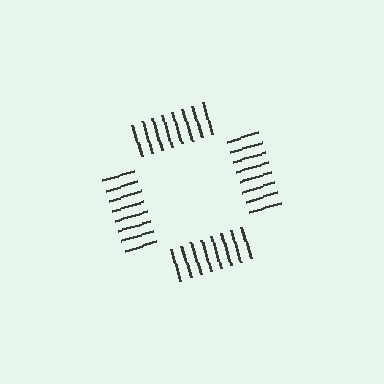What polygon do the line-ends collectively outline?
An illusory square — the line segments terminate on its edges but no continuous stroke is drawn.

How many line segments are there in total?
32 — 8 along each of the 4 edges.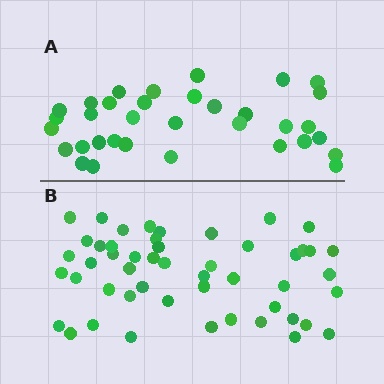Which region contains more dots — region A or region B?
Region B (the bottom region) has more dots.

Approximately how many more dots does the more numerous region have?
Region B has approximately 15 more dots than region A.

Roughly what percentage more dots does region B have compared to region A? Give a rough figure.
About 45% more.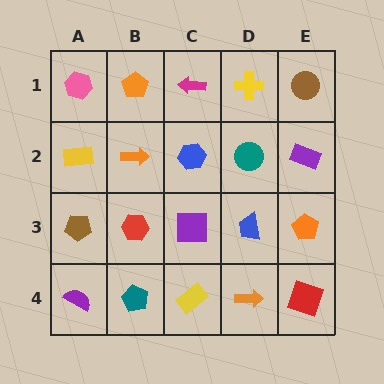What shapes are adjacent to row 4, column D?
A blue trapezoid (row 3, column D), a yellow rectangle (row 4, column C), a red square (row 4, column E).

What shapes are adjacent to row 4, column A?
A brown pentagon (row 3, column A), a teal pentagon (row 4, column B).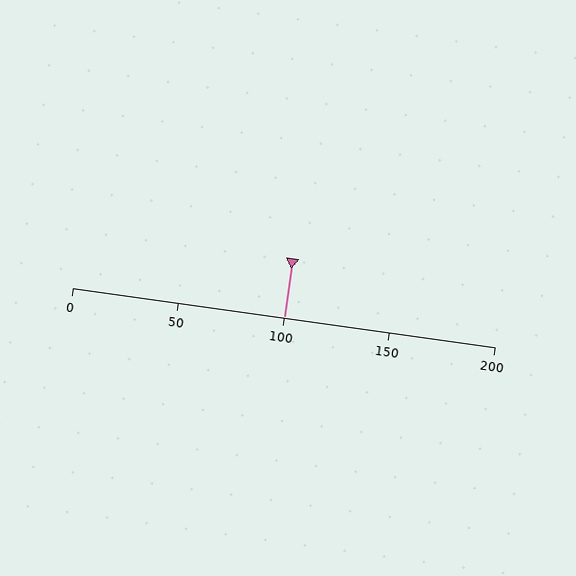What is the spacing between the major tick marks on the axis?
The major ticks are spaced 50 apart.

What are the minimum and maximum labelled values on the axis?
The axis runs from 0 to 200.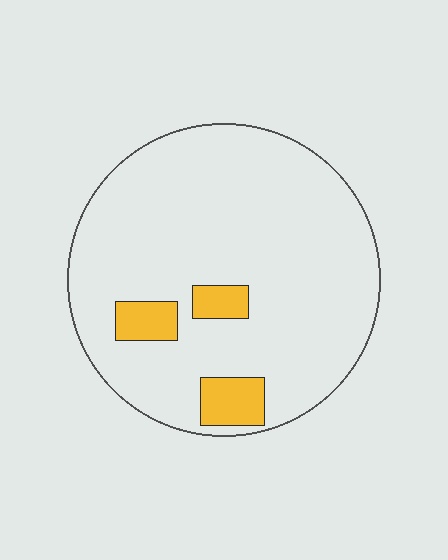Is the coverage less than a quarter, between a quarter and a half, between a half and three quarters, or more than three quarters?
Less than a quarter.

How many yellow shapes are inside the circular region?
3.